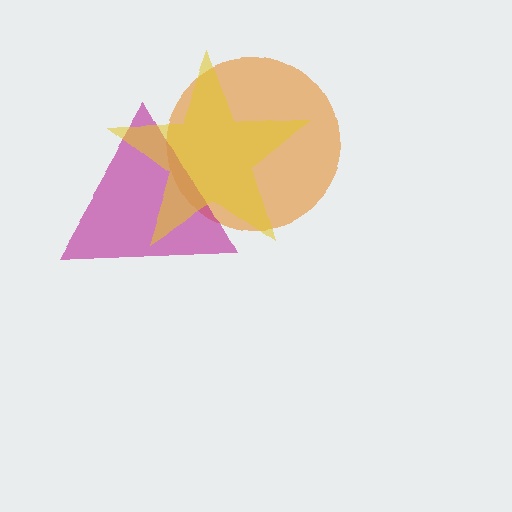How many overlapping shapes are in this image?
There are 3 overlapping shapes in the image.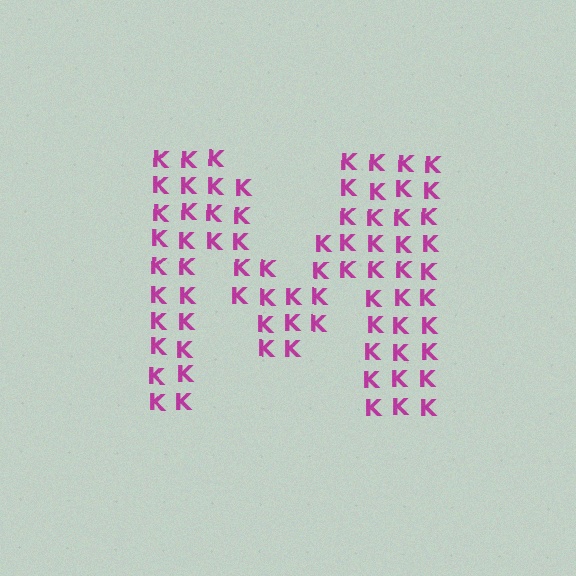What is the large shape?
The large shape is the letter M.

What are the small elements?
The small elements are letter K's.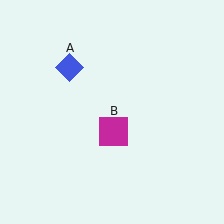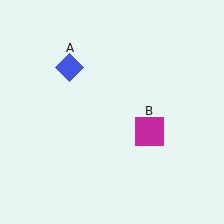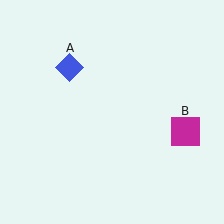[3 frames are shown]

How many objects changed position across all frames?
1 object changed position: magenta square (object B).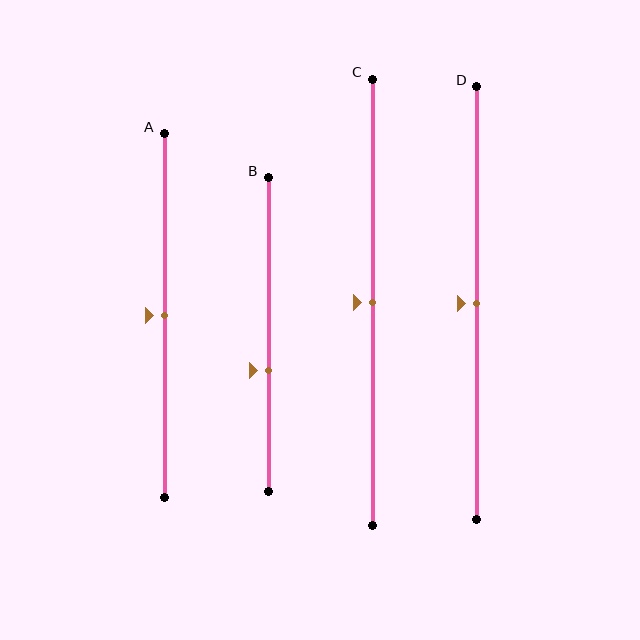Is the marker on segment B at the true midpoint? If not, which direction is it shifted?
No, the marker on segment B is shifted downward by about 11% of the segment length.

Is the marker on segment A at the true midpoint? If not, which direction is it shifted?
Yes, the marker on segment A is at the true midpoint.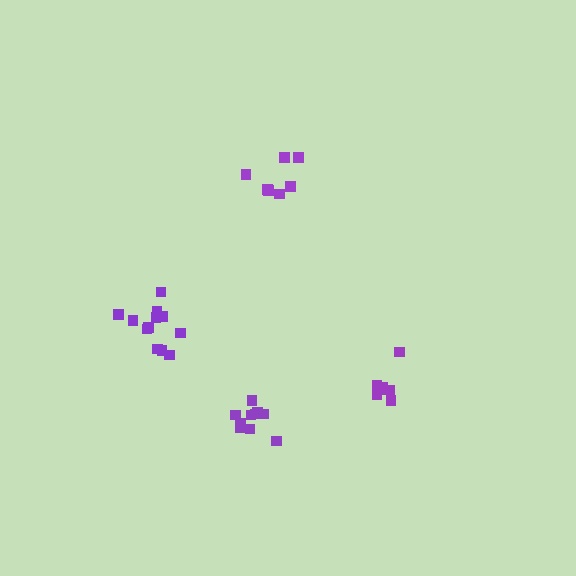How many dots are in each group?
Group 1: 7 dots, Group 2: 10 dots, Group 3: 12 dots, Group 4: 7 dots (36 total).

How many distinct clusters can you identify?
There are 4 distinct clusters.